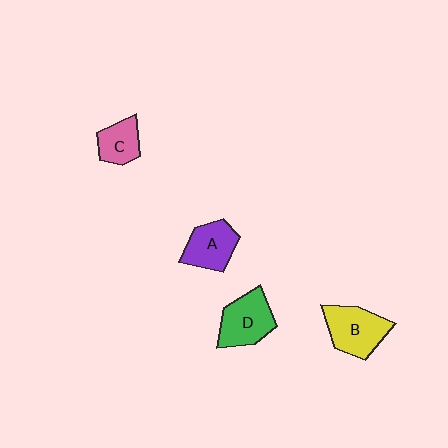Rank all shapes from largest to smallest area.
From largest to smallest: B (yellow), D (green), A (purple), C (pink).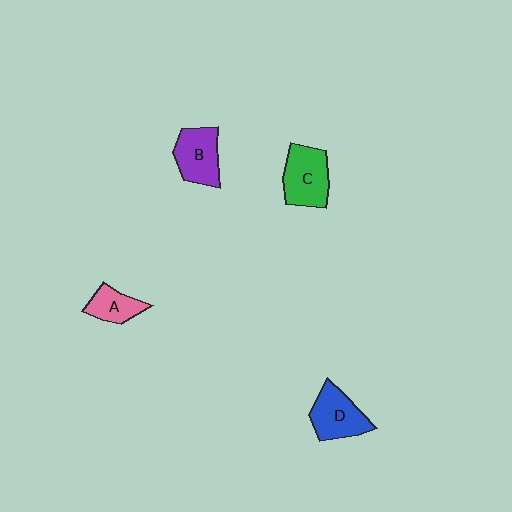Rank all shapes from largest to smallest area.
From largest to smallest: C (green), D (blue), B (purple), A (pink).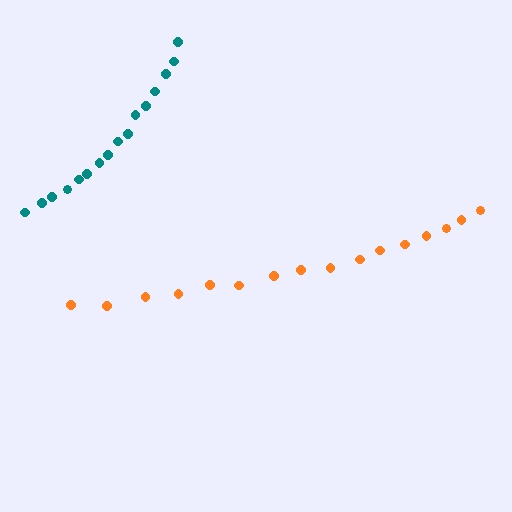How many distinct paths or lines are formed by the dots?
There are 2 distinct paths.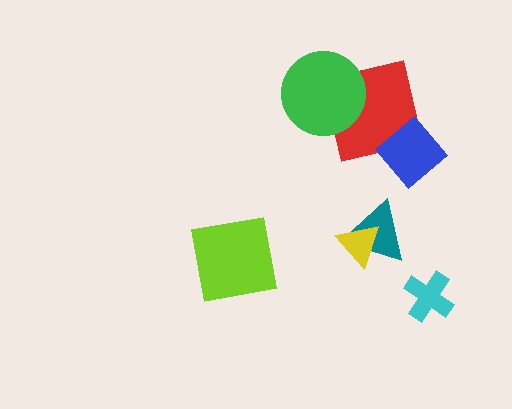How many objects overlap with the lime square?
0 objects overlap with the lime square.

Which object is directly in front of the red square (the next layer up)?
The green circle is directly in front of the red square.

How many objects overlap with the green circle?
1 object overlaps with the green circle.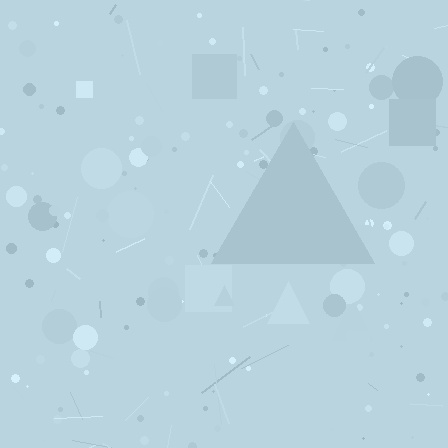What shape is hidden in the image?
A triangle is hidden in the image.